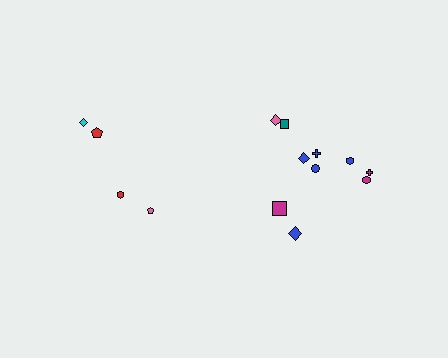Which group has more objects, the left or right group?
The right group.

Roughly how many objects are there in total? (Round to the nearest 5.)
Roughly 15 objects in total.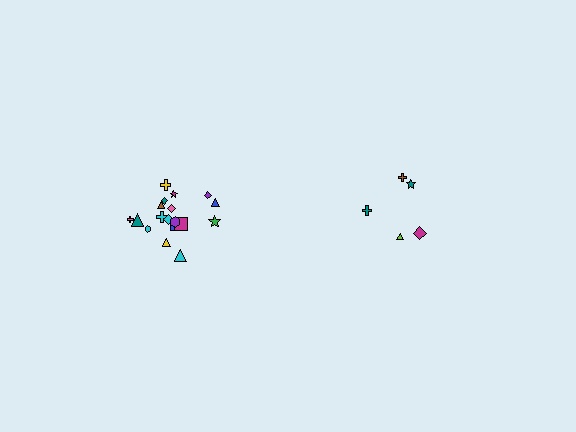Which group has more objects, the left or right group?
The left group.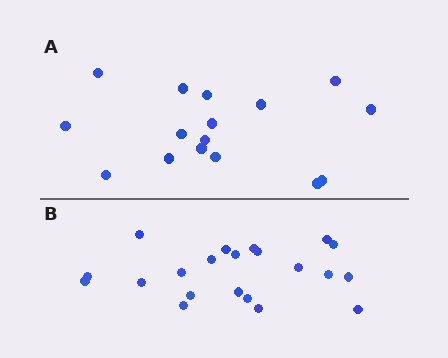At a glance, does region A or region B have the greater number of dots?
Region B (the bottom region) has more dots.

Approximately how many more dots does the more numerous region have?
Region B has about 5 more dots than region A.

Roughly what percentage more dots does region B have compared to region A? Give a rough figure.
About 30% more.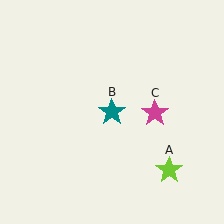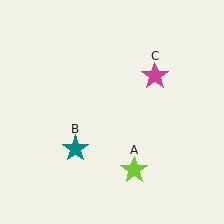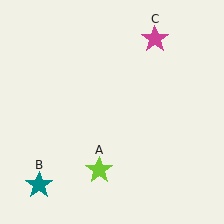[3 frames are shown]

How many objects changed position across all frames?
3 objects changed position: lime star (object A), teal star (object B), magenta star (object C).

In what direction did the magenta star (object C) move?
The magenta star (object C) moved up.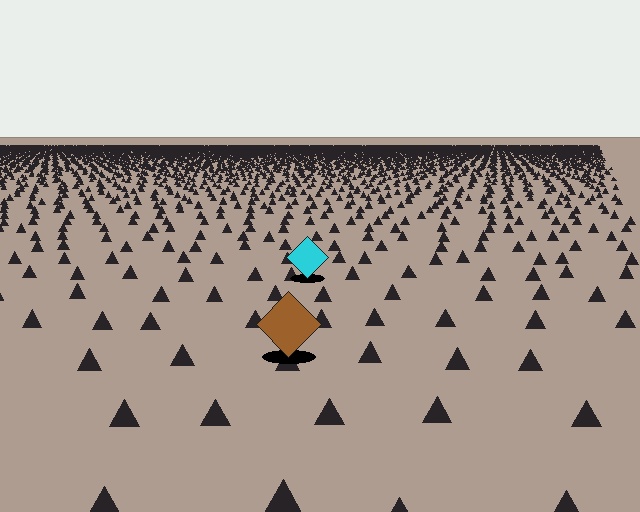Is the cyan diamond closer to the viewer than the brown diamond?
No. The brown diamond is closer — you can tell from the texture gradient: the ground texture is coarser near it.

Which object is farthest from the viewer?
The cyan diamond is farthest from the viewer. It appears smaller and the ground texture around it is denser.